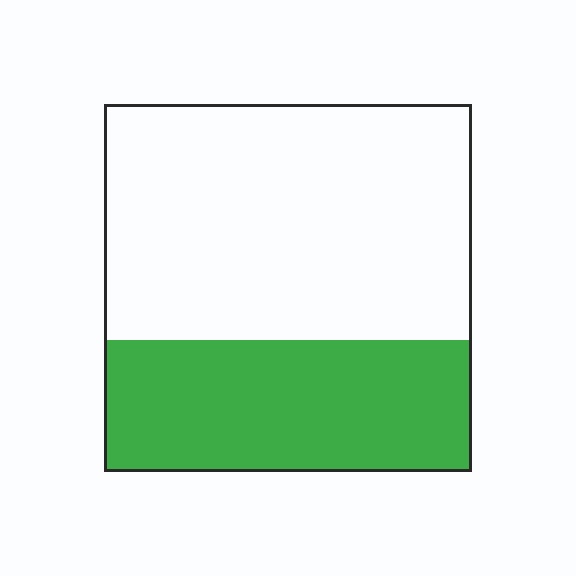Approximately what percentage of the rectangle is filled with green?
Approximately 35%.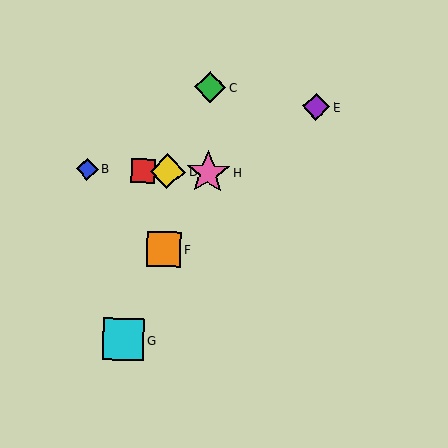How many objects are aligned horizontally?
4 objects (A, B, D, H) are aligned horizontally.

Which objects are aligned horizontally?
Objects A, B, D, H are aligned horizontally.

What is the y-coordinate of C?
Object C is at y≈87.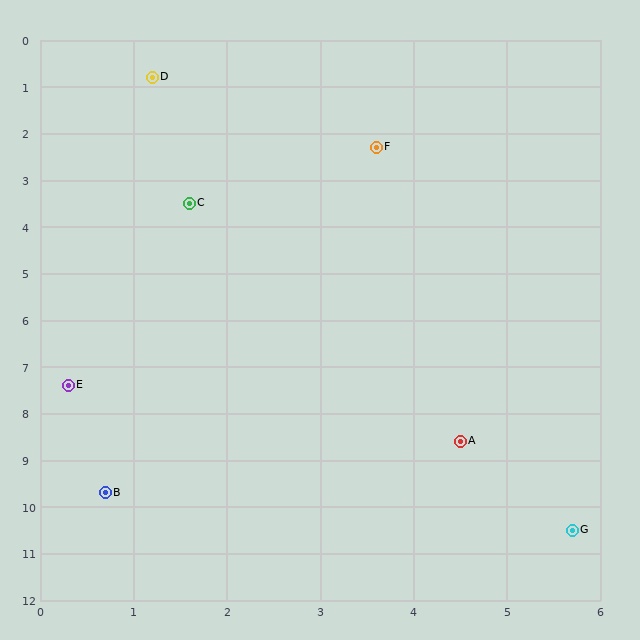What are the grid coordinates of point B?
Point B is at approximately (0.7, 9.7).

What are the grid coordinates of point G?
Point G is at approximately (5.7, 10.5).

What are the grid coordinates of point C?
Point C is at approximately (1.6, 3.5).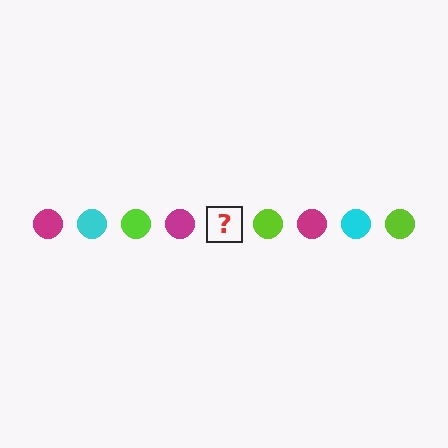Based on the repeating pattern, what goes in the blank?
The blank should be a cyan circle.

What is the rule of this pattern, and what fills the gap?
The rule is that the pattern cycles through magenta, cyan, lime circles. The gap should be filled with a cyan circle.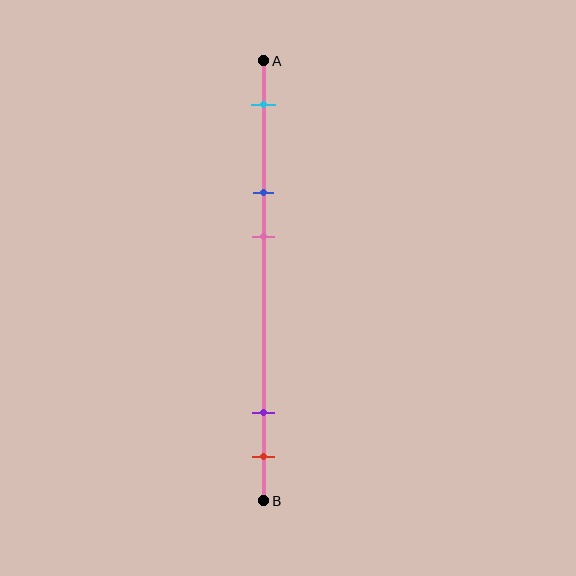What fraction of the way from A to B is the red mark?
The red mark is approximately 90% (0.9) of the way from A to B.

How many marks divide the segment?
There are 5 marks dividing the segment.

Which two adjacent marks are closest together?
The purple and red marks are the closest adjacent pair.